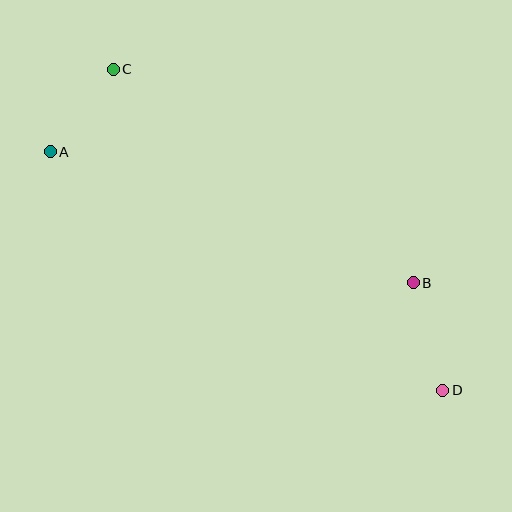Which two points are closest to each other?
Points A and C are closest to each other.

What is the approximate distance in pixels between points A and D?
The distance between A and D is approximately 459 pixels.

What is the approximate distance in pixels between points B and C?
The distance between B and C is approximately 368 pixels.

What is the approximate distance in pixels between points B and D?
The distance between B and D is approximately 112 pixels.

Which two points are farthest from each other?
Points C and D are farthest from each other.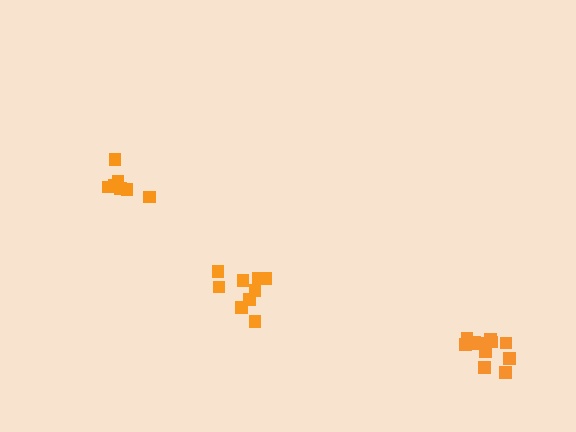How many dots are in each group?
Group 1: 7 dots, Group 2: 11 dots, Group 3: 9 dots (27 total).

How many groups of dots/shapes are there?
There are 3 groups.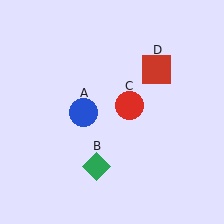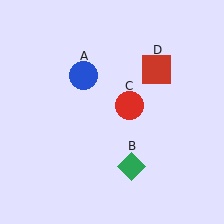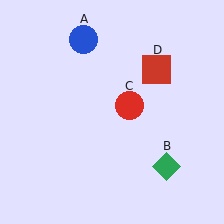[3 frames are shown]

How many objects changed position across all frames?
2 objects changed position: blue circle (object A), green diamond (object B).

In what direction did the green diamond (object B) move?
The green diamond (object B) moved right.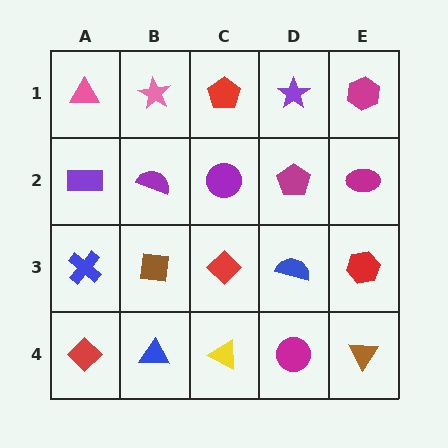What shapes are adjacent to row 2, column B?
A pink star (row 1, column B), a brown square (row 3, column B), a purple rectangle (row 2, column A), a purple circle (row 2, column C).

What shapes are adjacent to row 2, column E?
A magenta hexagon (row 1, column E), a red hexagon (row 3, column E), a magenta pentagon (row 2, column D).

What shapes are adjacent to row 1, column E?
A magenta ellipse (row 2, column E), a purple star (row 1, column D).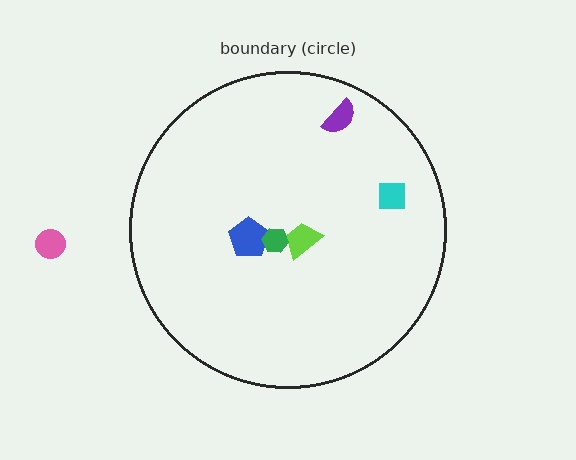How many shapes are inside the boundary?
5 inside, 1 outside.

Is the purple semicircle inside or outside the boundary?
Inside.